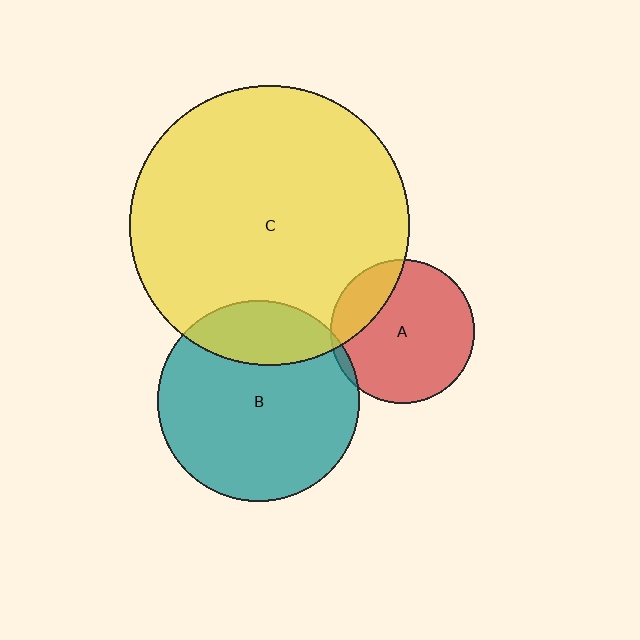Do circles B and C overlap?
Yes.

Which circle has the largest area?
Circle C (yellow).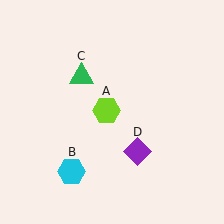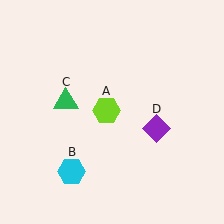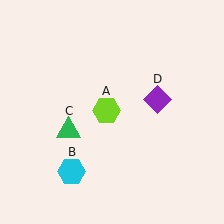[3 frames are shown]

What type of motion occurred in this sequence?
The green triangle (object C), purple diamond (object D) rotated counterclockwise around the center of the scene.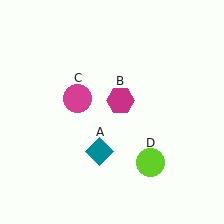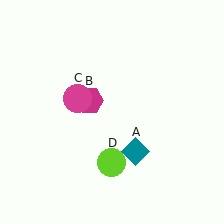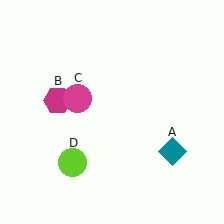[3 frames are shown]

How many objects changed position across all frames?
3 objects changed position: teal diamond (object A), magenta hexagon (object B), lime circle (object D).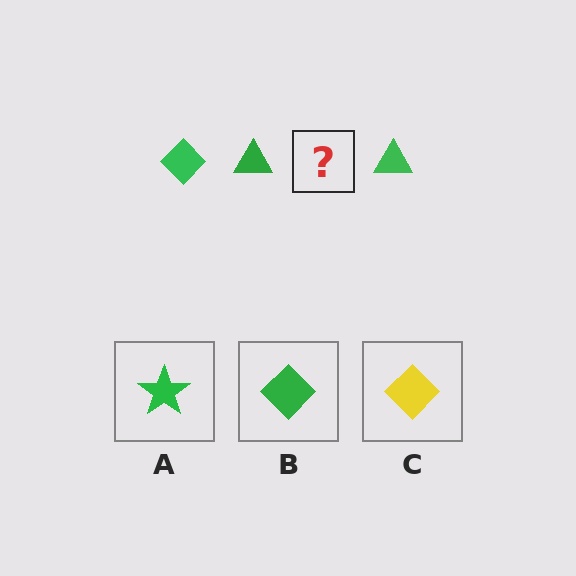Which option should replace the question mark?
Option B.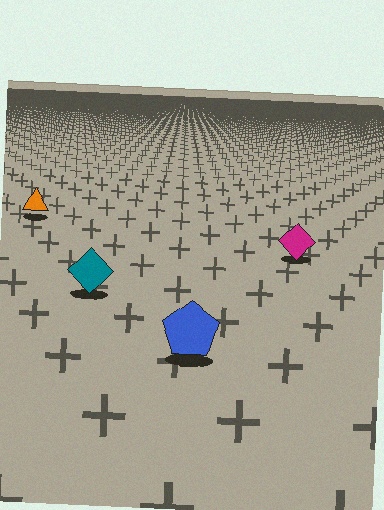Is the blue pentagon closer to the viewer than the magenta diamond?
Yes. The blue pentagon is closer — you can tell from the texture gradient: the ground texture is coarser near it.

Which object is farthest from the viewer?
The orange triangle is farthest from the viewer. It appears smaller and the ground texture around it is denser.